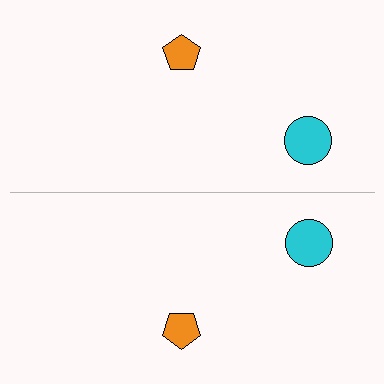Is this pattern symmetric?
Yes, this pattern has bilateral (reflection) symmetry.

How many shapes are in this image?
There are 4 shapes in this image.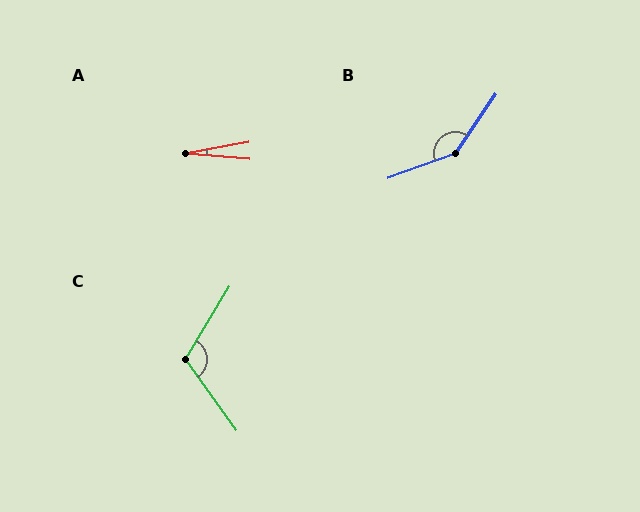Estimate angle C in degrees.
Approximately 113 degrees.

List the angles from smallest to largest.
A (15°), C (113°), B (144°).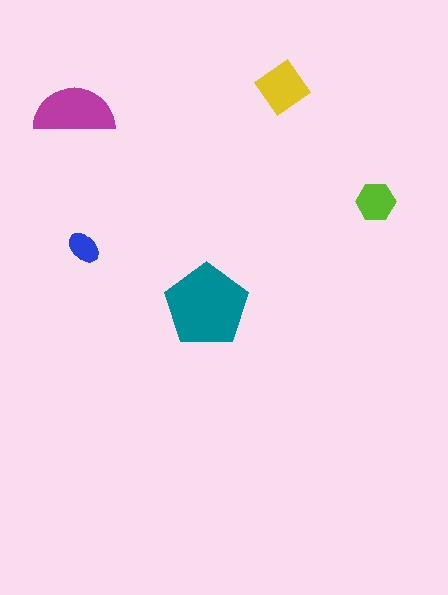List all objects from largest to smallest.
The teal pentagon, the magenta semicircle, the yellow diamond, the lime hexagon, the blue ellipse.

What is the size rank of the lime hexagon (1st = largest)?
4th.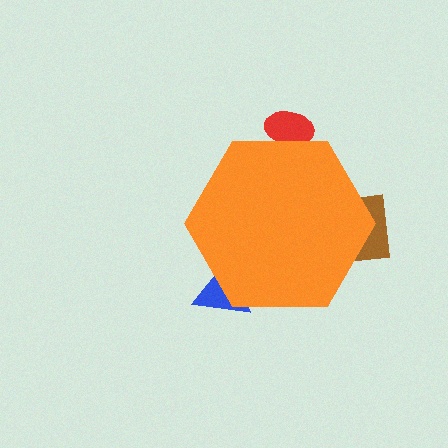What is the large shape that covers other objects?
An orange hexagon.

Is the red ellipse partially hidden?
Yes, the red ellipse is partially hidden behind the orange hexagon.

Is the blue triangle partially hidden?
Yes, the blue triangle is partially hidden behind the orange hexagon.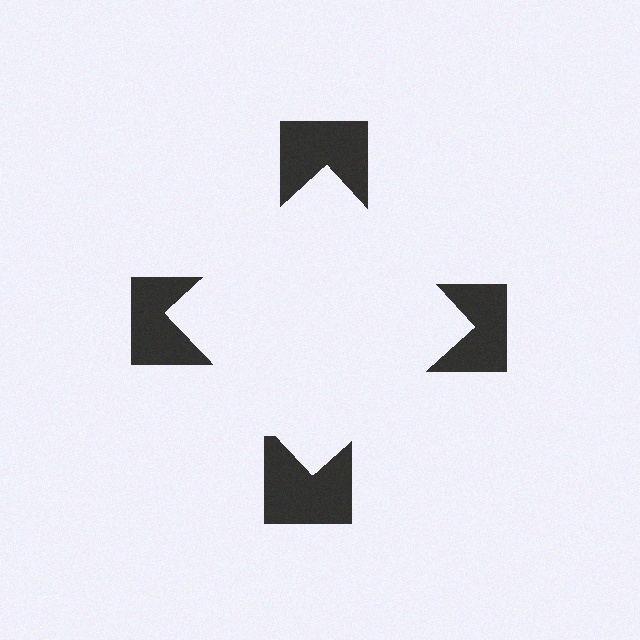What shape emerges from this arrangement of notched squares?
An illusory square — its edges are inferred from the aligned wedge cuts in the notched squares, not physically drawn.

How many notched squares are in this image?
There are 4 — one at each vertex of the illusory square.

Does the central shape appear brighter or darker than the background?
It typically appears slightly brighter than the background, even though no actual brightness change is drawn.